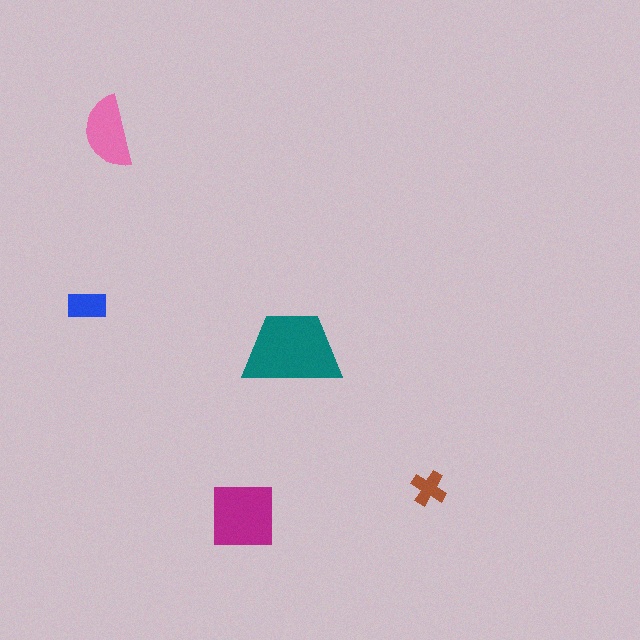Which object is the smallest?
The brown cross.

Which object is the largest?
The teal trapezoid.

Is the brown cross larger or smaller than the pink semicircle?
Smaller.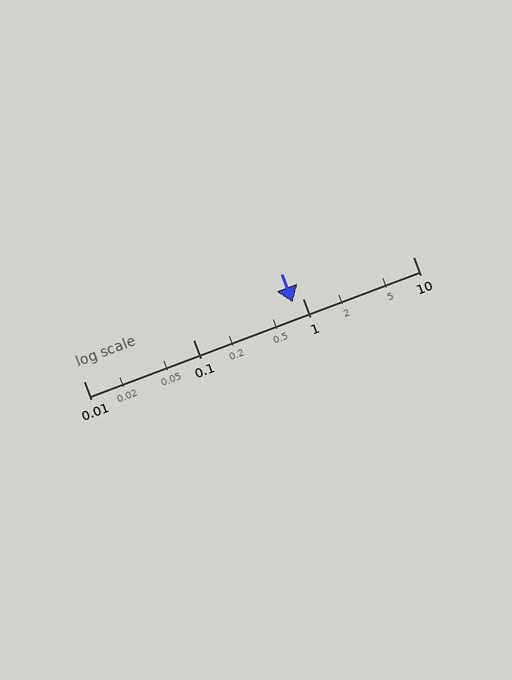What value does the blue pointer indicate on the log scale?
The pointer indicates approximately 0.81.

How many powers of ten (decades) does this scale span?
The scale spans 3 decades, from 0.01 to 10.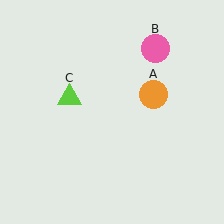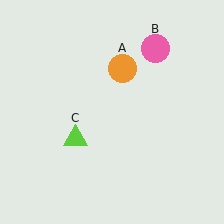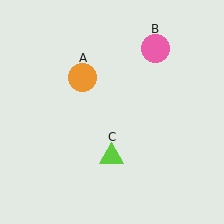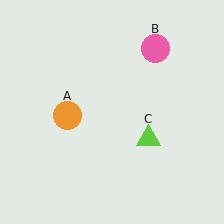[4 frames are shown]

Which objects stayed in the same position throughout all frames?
Pink circle (object B) remained stationary.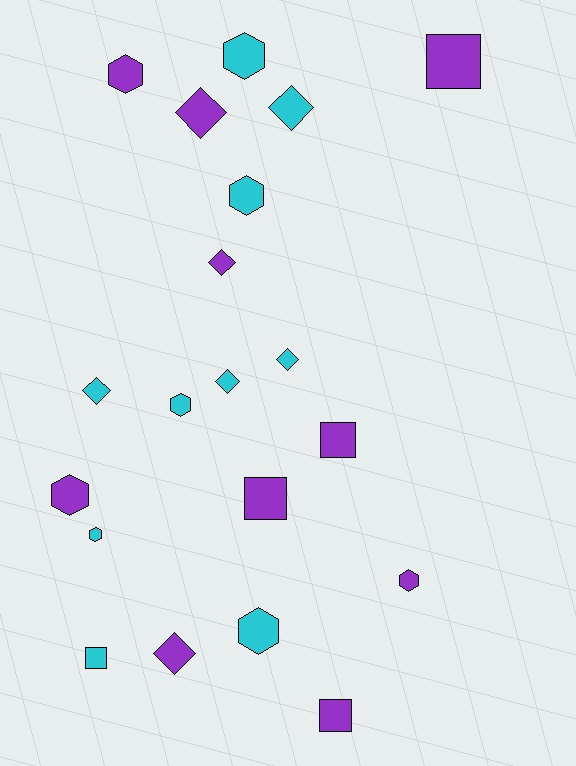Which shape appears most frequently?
Hexagon, with 8 objects.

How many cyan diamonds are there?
There are 4 cyan diamonds.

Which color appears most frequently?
Purple, with 10 objects.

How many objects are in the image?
There are 20 objects.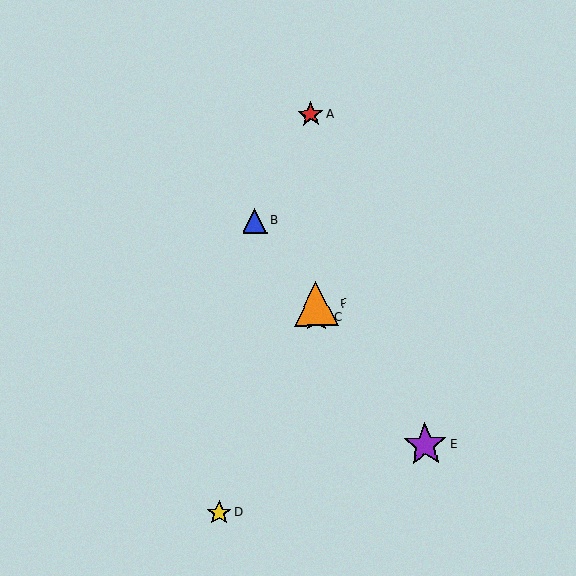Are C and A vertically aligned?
Yes, both are at x≈316.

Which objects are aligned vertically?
Objects A, C, F are aligned vertically.